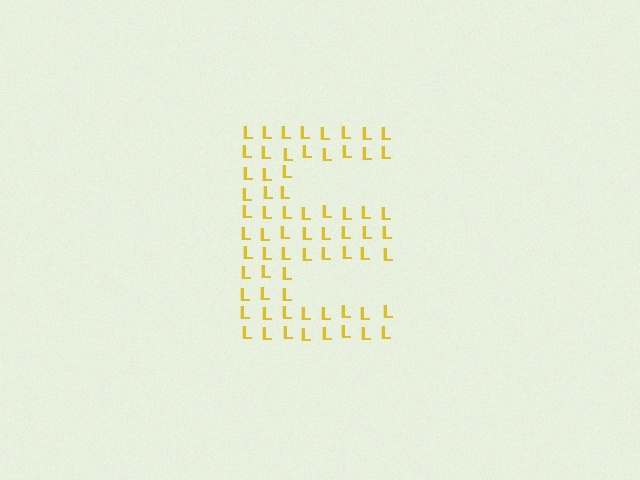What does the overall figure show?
The overall figure shows the letter E.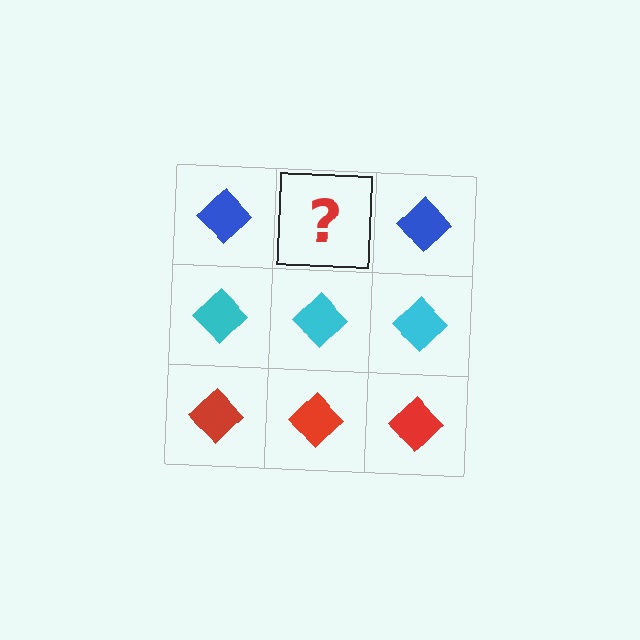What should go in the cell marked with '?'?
The missing cell should contain a blue diamond.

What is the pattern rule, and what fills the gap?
The rule is that each row has a consistent color. The gap should be filled with a blue diamond.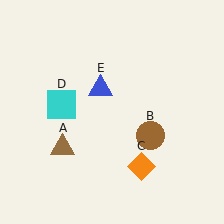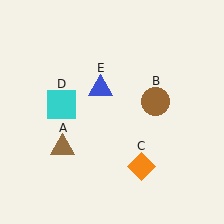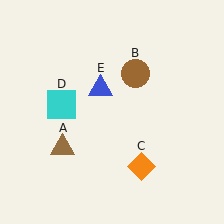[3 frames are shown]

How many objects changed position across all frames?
1 object changed position: brown circle (object B).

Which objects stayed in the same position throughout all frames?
Brown triangle (object A) and orange diamond (object C) and cyan square (object D) and blue triangle (object E) remained stationary.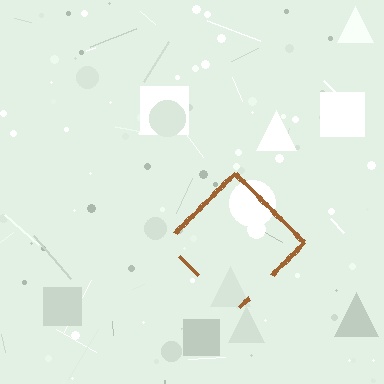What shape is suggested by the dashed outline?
The dashed outline suggests a diamond.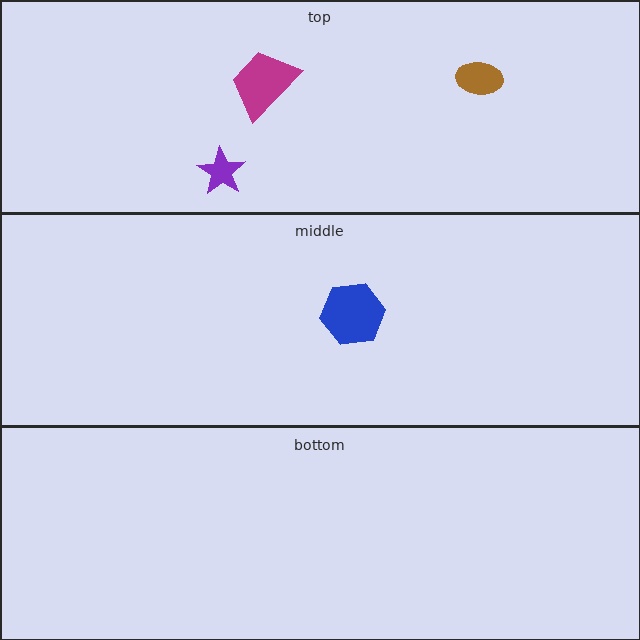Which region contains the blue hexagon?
The middle region.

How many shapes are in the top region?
3.